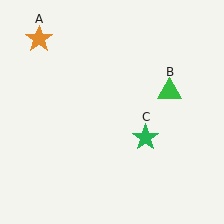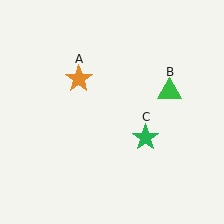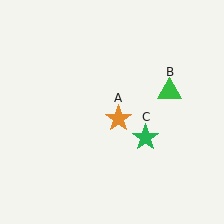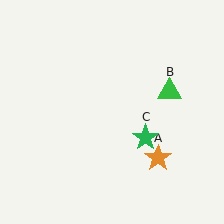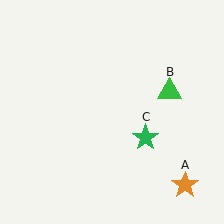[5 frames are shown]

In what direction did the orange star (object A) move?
The orange star (object A) moved down and to the right.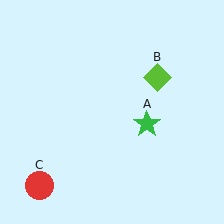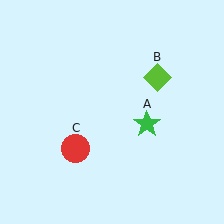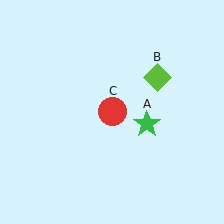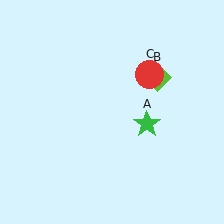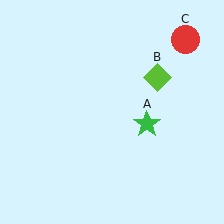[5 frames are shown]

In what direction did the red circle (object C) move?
The red circle (object C) moved up and to the right.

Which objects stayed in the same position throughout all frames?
Green star (object A) and lime diamond (object B) remained stationary.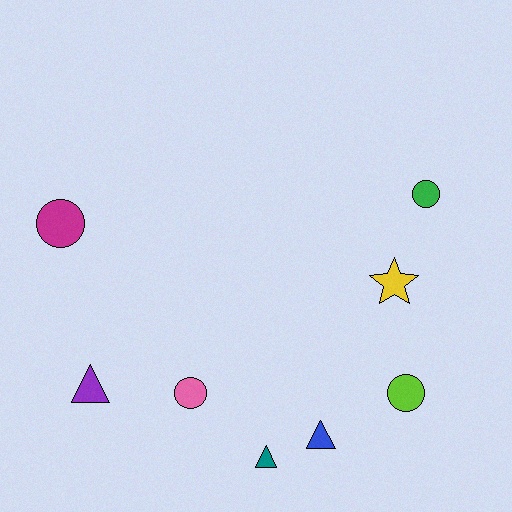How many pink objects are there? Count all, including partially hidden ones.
There is 1 pink object.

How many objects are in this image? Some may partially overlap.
There are 8 objects.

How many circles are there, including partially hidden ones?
There are 4 circles.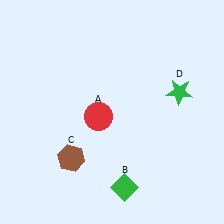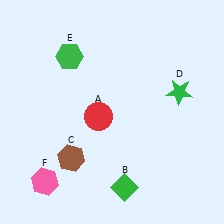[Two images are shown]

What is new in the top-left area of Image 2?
A green hexagon (E) was added in the top-left area of Image 2.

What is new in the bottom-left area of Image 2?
A pink hexagon (F) was added in the bottom-left area of Image 2.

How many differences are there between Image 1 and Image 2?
There are 2 differences between the two images.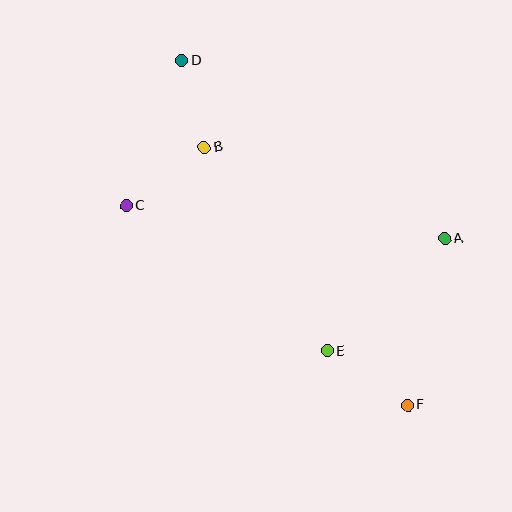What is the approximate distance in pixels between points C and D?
The distance between C and D is approximately 155 pixels.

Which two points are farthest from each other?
Points D and F are farthest from each other.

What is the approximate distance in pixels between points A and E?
The distance between A and E is approximately 162 pixels.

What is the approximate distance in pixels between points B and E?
The distance between B and E is approximately 238 pixels.